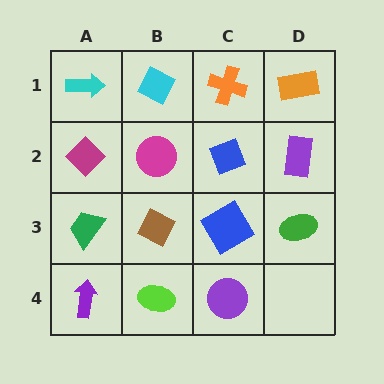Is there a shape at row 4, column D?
No, that cell is empty.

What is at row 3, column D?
A green ellipse.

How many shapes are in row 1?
4 shapes.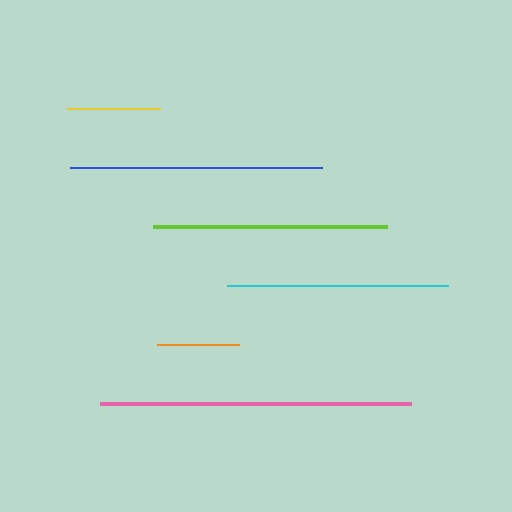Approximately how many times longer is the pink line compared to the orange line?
The pink line is approximately 3.8 times the length of the orange line.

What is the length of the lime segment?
The lime segment is approximately 233 pixels long.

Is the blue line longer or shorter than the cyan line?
The blue line is longer than the cyan line.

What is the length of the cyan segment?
The cyan segment is approximately 222 pixels long.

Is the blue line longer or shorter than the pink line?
The pink line is longer than the blue line.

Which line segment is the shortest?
The orange line is the shortest at approximately 82 pixels.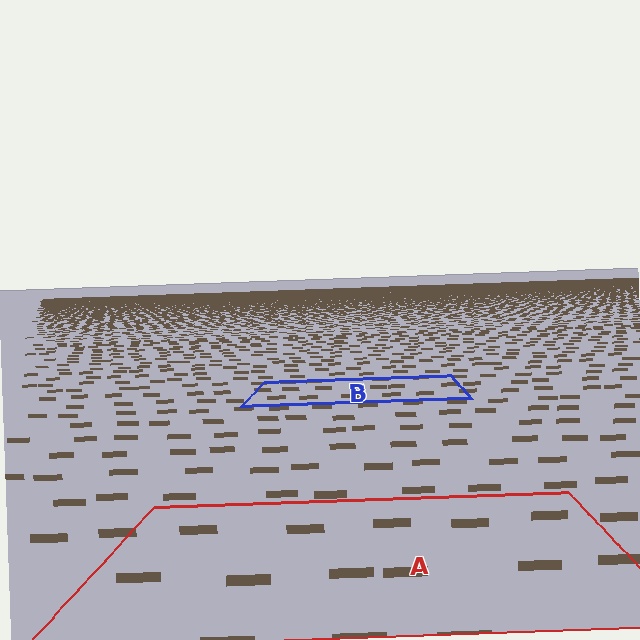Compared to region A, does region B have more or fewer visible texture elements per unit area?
Region B has more texture elements per unit area — they are packed more densely because it is farther away.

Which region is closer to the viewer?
Region A is closer. The texture elements there are larger and more spread out.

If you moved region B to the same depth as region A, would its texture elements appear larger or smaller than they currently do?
They would appear larger. At a closer depth, the same texture elements are projected at a bigger on-screen size.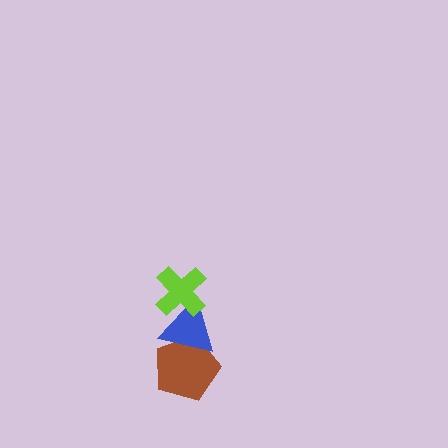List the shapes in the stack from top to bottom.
From top to bottom: the lime cross, the blue triangle, the brown pentagon.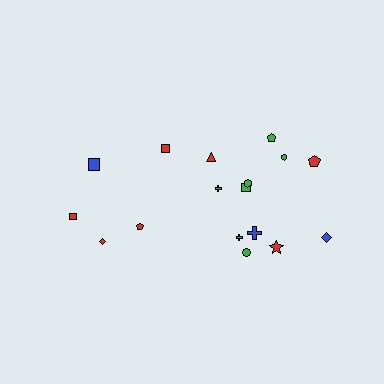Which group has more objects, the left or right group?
The right group.